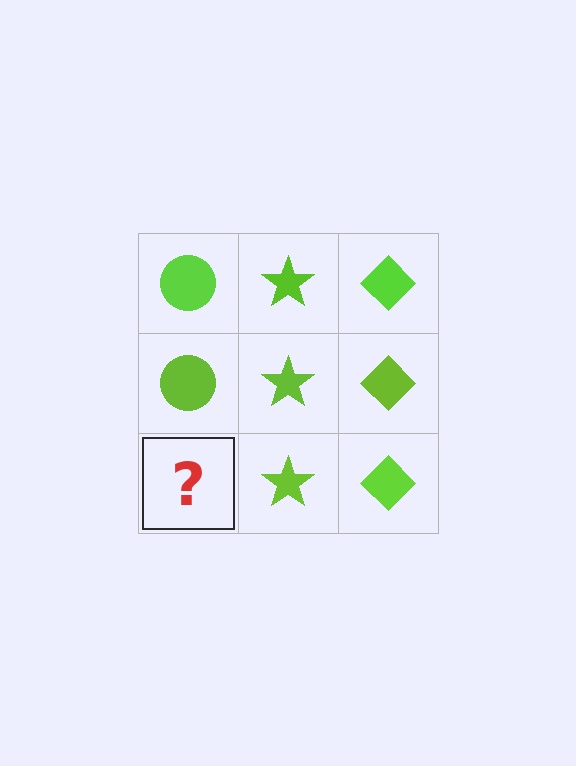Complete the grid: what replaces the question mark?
The question mark should be replaced with a lime circle.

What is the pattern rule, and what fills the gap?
The rule is that each column has a consistent shape. The gap should be filled with a lime circle.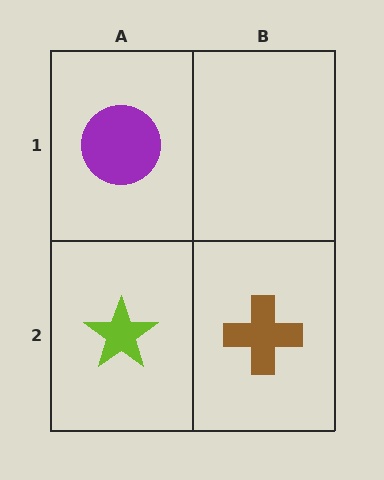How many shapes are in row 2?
2 shapes.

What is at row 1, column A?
A purple circle.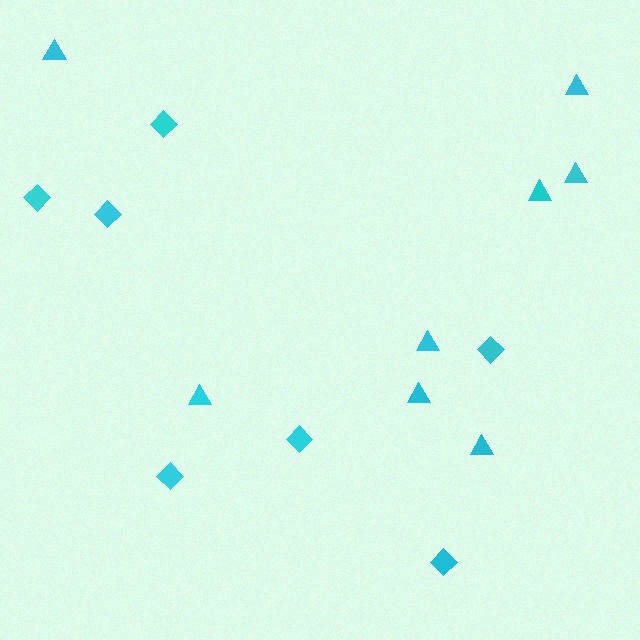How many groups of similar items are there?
There are 2 groups: one group of triangles (8) and one group of diamonds (7).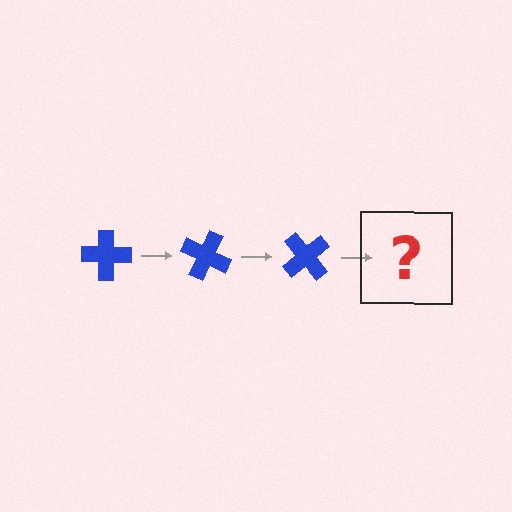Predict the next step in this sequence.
The next step is a blue cross rotated 75 degrees.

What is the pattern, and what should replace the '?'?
The pattern is that the cross rotates 25 degrees each step. The '?' should be a blue cross rotated 75 degrees.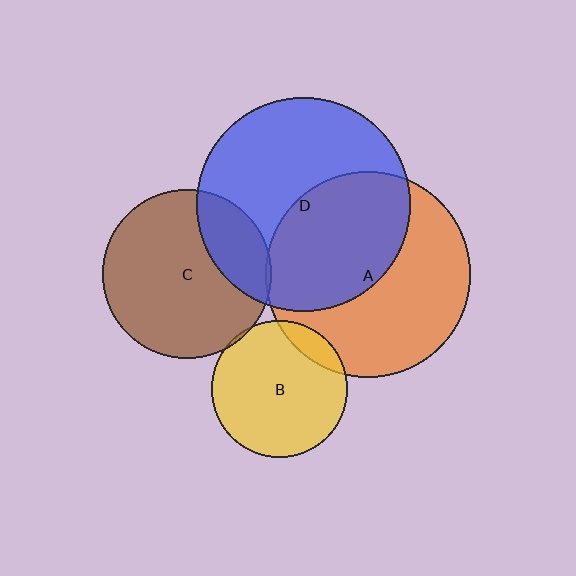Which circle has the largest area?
Circle D (blue).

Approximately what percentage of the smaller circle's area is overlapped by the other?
Approximately 45%.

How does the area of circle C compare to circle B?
Approximately 1.5 times.